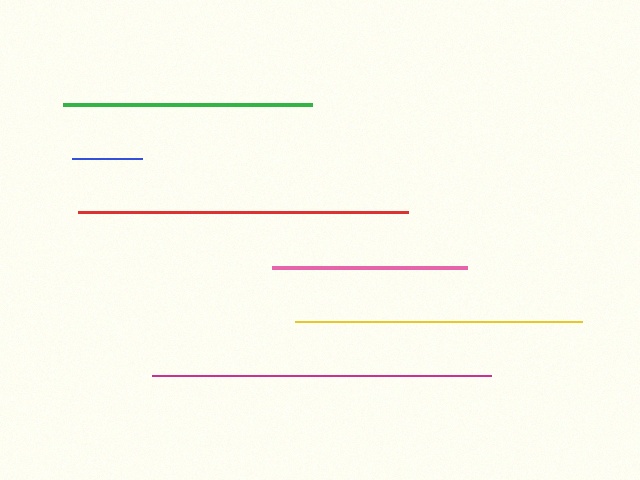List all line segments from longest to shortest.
From longest to shortest: magenta, red, yellow, green, pink, blue.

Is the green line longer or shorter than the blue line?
The green line is longer than the blue line.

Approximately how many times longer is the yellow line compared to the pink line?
The yellow line is approximately 1.5 times the length of the pink line.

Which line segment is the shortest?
The blue line is the shortest at approximately 70 pixels.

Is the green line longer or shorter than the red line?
The red line is longer than the green line.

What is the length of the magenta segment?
The magenta segment is approximately 339 pixels long.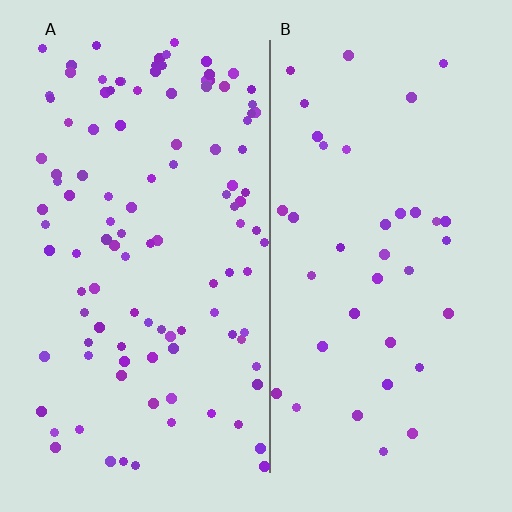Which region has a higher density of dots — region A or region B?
A (the left).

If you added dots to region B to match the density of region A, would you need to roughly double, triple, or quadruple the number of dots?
Approximately triple.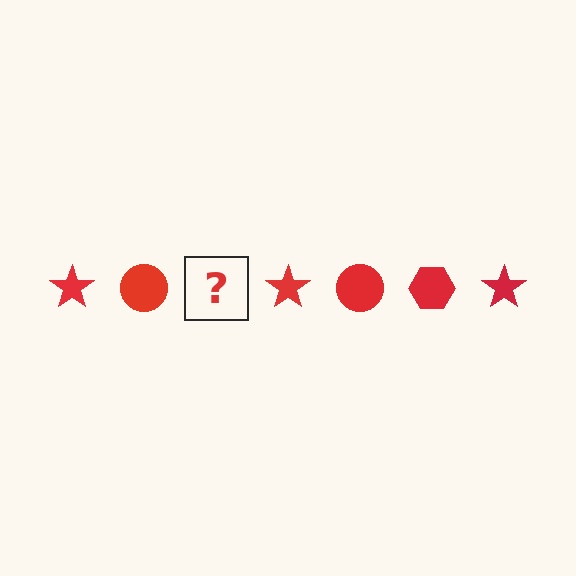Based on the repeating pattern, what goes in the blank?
The blank should be a red hexagon.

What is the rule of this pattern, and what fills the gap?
The rule is that the pattern cycles through star, circle, hexagon shapes in red. The gap should be filled with a red hexagon.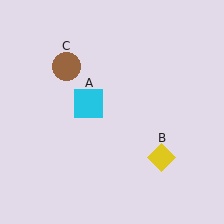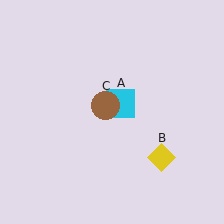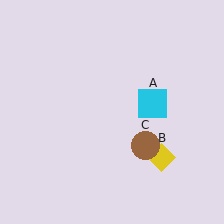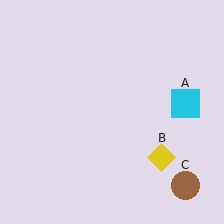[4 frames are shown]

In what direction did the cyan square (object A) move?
The cyan square (object A) moved right.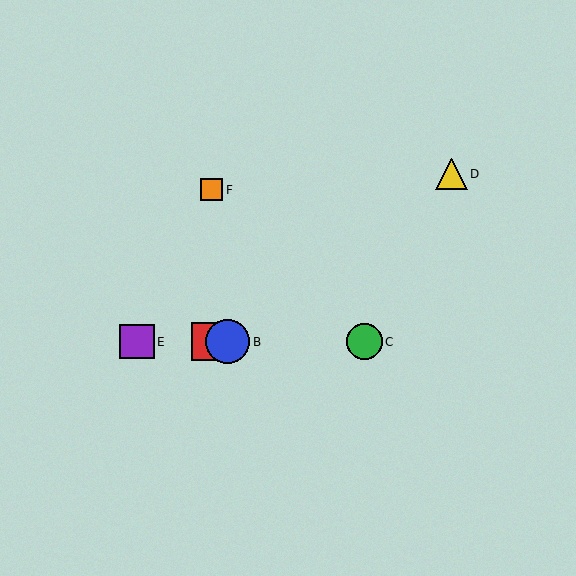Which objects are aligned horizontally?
Objects A, B, C, E are aligned horizontally.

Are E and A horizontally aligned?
Yes, both are at y≈342.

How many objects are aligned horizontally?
4 objects (A, B, C, E) are aligned horizontally.